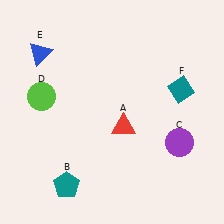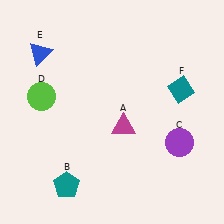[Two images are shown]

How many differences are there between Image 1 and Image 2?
There is 1 difference between the two images.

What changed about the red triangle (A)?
In Image 1, A is red. In Image 2, it changed to magenta.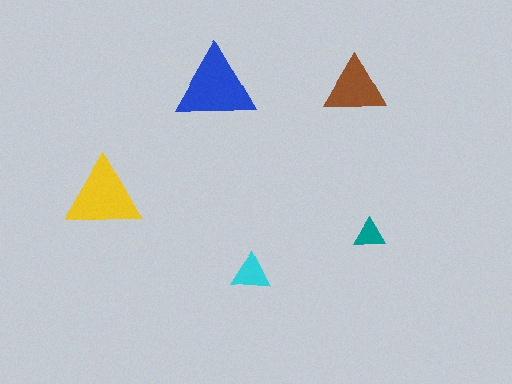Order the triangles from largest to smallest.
the blue one, the yellow one, the brown one, the cyan one, the teal one.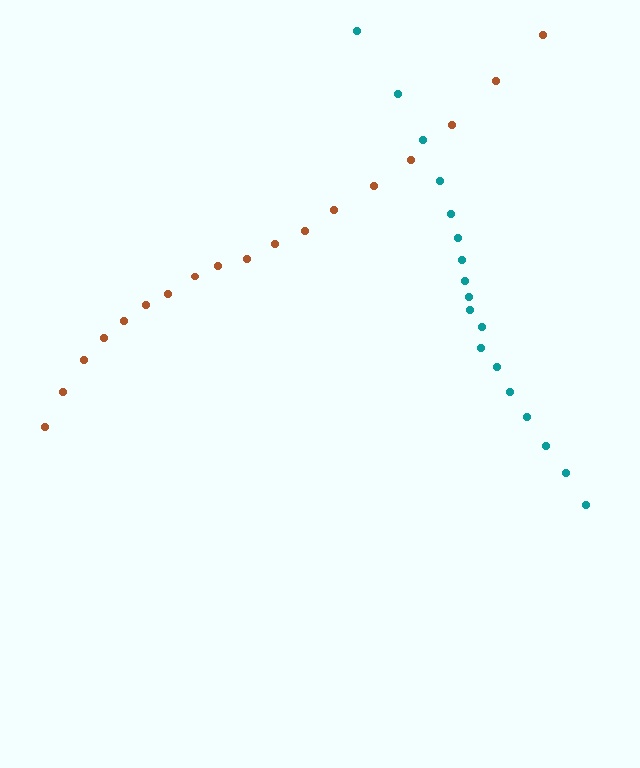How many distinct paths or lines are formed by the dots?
There are 2 distinct paths.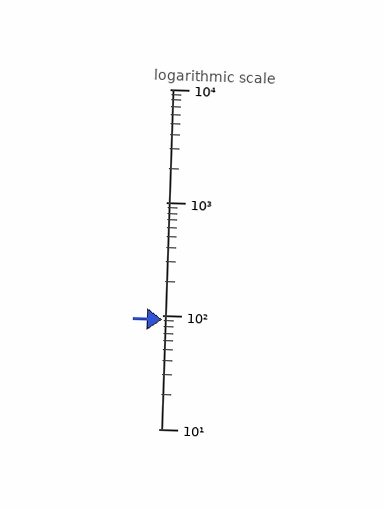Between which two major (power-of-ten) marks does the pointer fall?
The pointer is between 10 and 100.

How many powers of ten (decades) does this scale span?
The scale spans 3 decades, from 10 to 10000.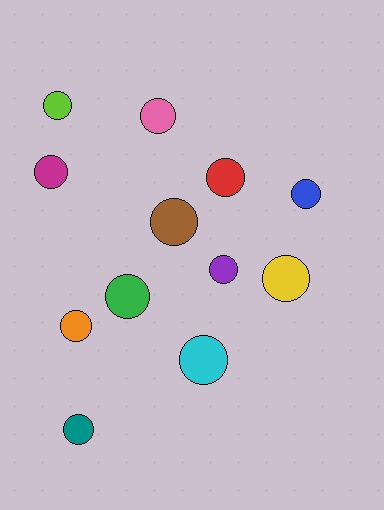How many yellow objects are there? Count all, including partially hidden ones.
There is 1 yellow object.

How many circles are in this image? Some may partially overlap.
There are 12 circles.